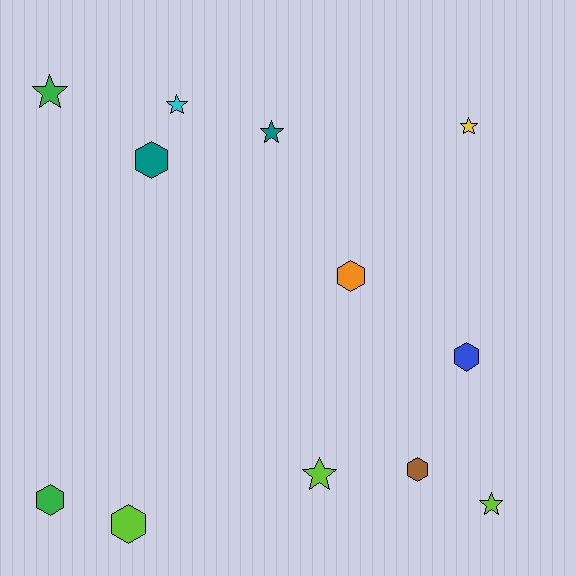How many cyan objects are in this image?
There is 1 cyan object.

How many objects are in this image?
There are 12 objects.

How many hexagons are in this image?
There are 6 hexagons.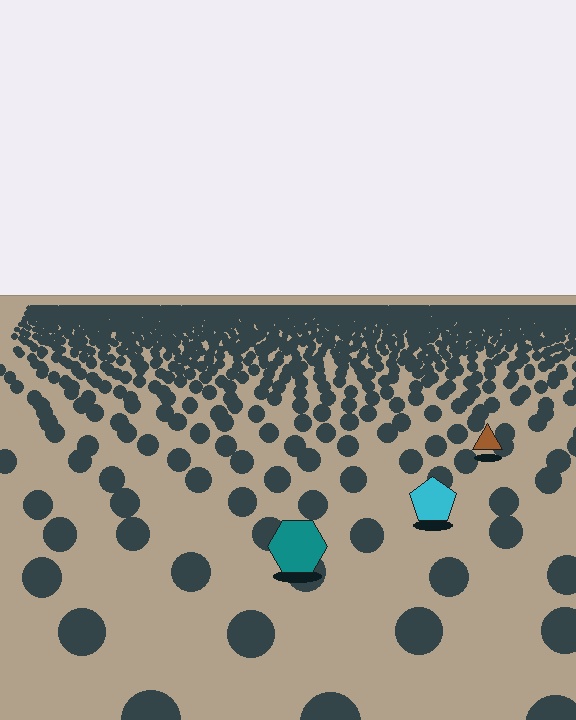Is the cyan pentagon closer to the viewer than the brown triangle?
Yes. The cyan pentagon is closer — you can tell from the texture gradient: the ground texture is coarser near it.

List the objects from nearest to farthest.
From nearest to farthest: the teal hexagon, the cyan pentagon, the brown triangle.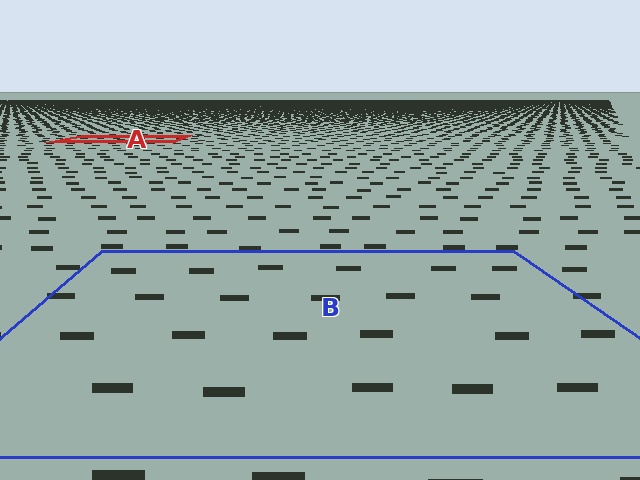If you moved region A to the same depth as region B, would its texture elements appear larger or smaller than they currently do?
They would appear larger. At a closer depth, the same texture elements are projected at a bigger on-screen size.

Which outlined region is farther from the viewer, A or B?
Region A is farther from the viewer — the texture elements inside it appear smaller and more densely packed.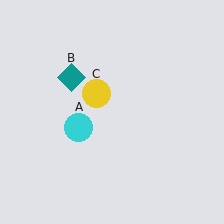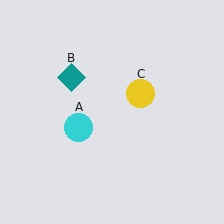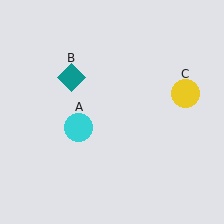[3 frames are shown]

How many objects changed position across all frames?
1 object changed position: yellow circle (object C).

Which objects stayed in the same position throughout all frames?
Cyan circle (object A) and teal diamond (object B) remained stationary.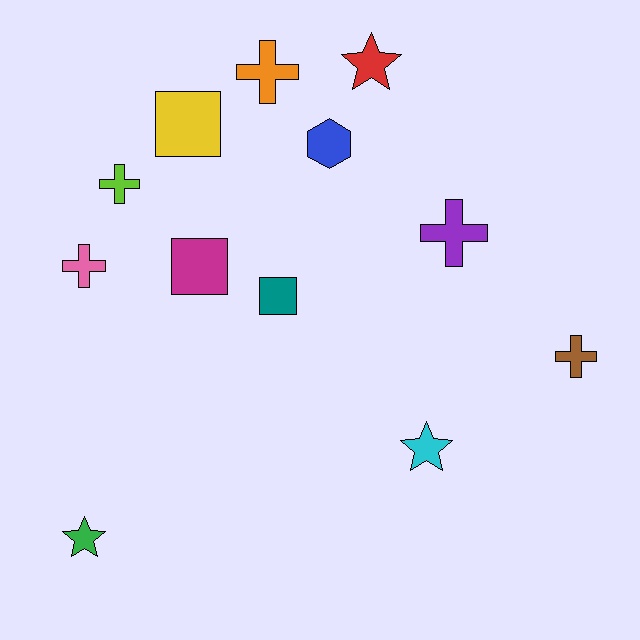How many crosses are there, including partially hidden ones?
There are 5 crosses.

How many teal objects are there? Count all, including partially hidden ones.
There is 1 teal object.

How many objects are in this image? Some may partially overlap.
There are 12 objects.